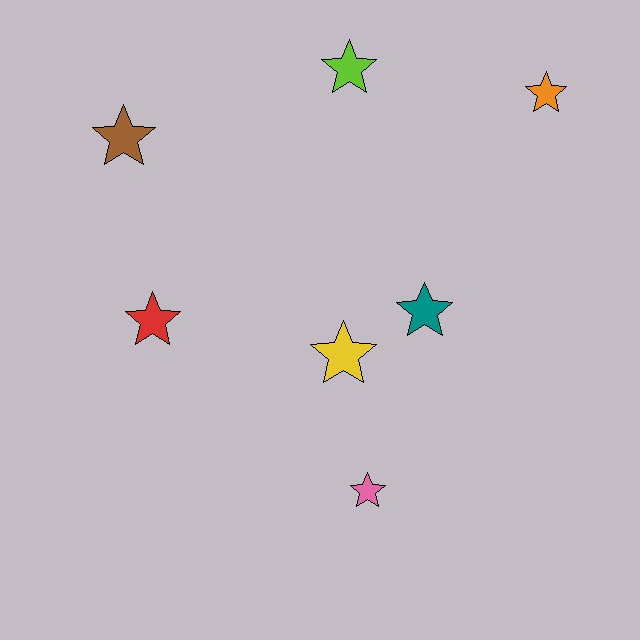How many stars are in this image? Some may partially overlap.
There are 7 stars.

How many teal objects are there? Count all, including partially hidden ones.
There is 1 teal object.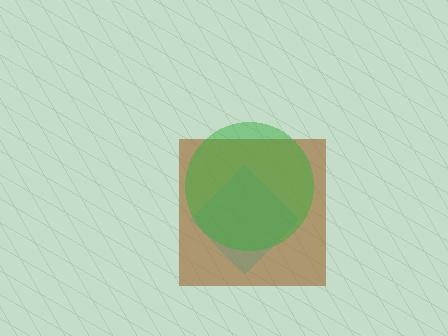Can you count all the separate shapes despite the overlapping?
Yes, there are 3 separate shapes.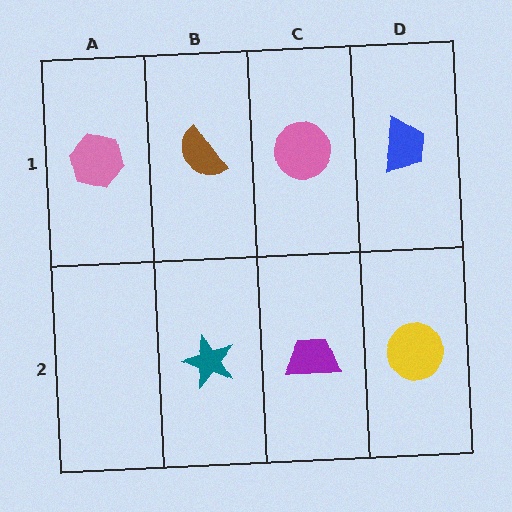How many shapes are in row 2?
3 shapes.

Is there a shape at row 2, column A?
No, that cell is empty.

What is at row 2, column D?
A yellow circle.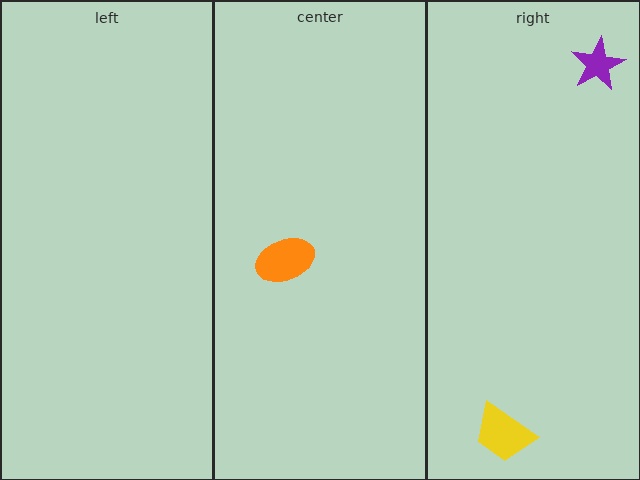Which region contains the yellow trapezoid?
The right region.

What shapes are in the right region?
The purple star, the yellow trapezoid.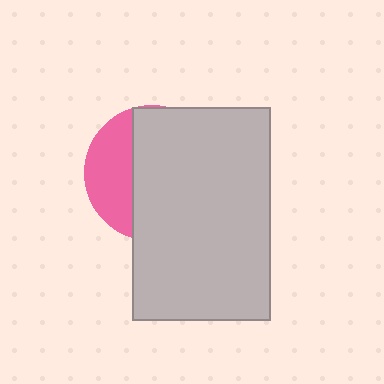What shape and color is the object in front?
The object in front is a light gray rectangle.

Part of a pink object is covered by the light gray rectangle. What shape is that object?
It is a circle.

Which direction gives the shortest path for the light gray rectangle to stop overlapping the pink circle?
Moving right gives the shortest separation.